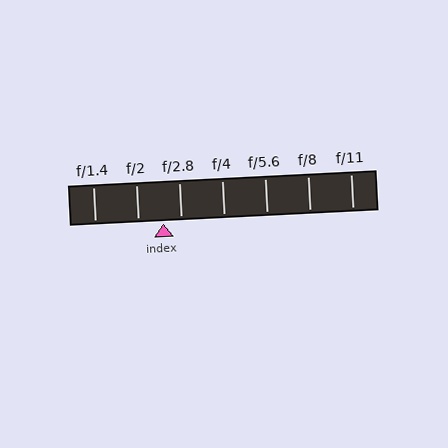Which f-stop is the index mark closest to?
The index mark is closest to f/2.8.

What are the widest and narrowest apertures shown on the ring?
The widest aperture shown is f/1.4 and the narrowest is f/11.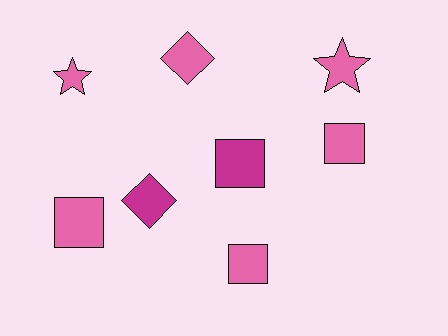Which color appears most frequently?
Pink, with 6 objects.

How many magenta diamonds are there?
There is 1 magenta diamond.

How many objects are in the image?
There are 8 objects.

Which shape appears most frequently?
Square, with 4 objects.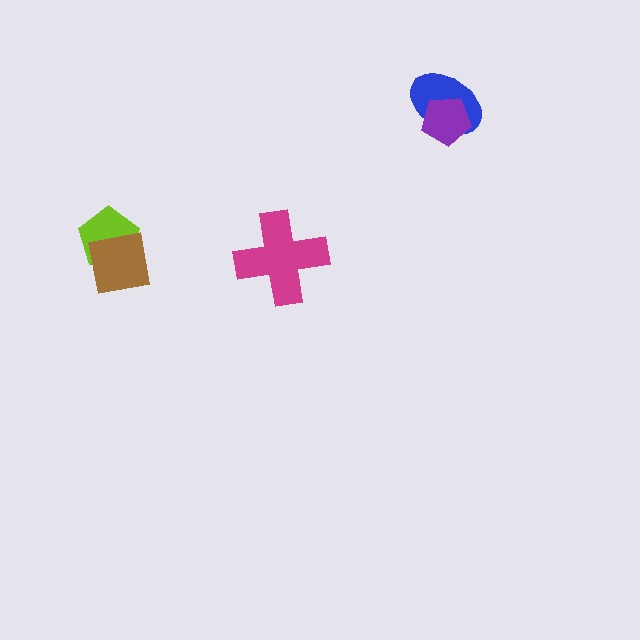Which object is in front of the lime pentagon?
The brown square is in front of the lime pentagon.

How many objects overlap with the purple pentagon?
1 object overlaps with the purple pentagon.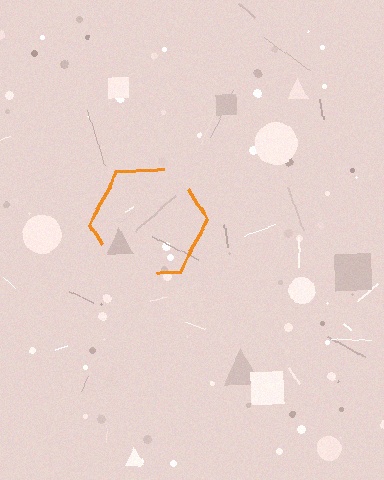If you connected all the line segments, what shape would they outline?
They would outline a hexagon.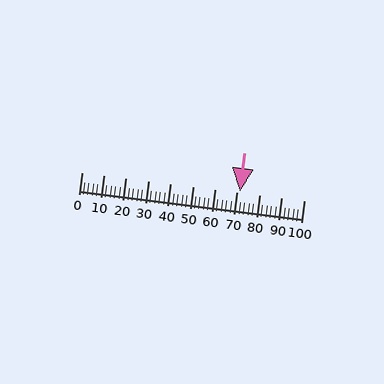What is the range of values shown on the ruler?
The ruler shows values from 0 to 100.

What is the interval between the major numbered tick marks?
The major tick marks are spaced 10 units apart.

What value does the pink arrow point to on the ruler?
The pink arrow points to approximately 71.